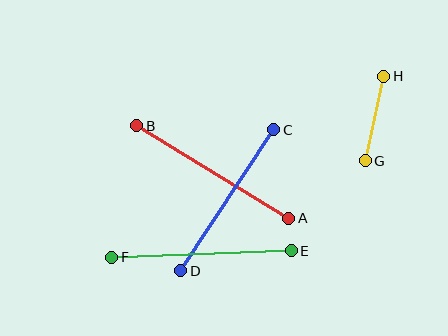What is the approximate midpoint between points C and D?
The midpoint is at approximately (227, 200) pixels.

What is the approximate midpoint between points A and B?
The midpoint is at approximately (213, 172) pixels.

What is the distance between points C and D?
The distance is approximately 169 pixels.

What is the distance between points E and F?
The distance is approximately 179 pixels.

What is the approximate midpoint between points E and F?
The midpoint is at approximately (201, 254) pixels.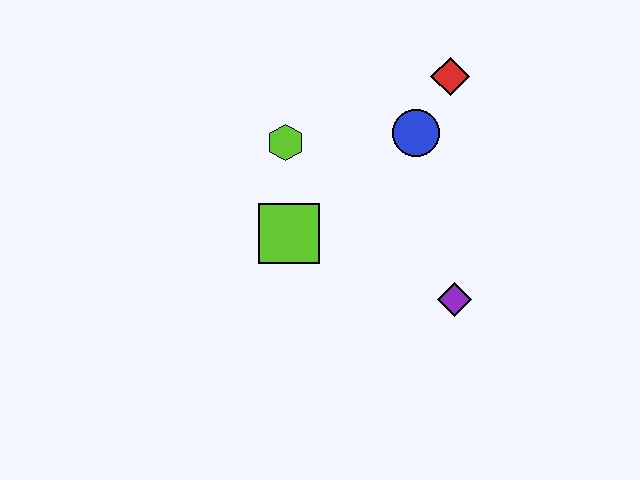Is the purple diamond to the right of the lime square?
Yes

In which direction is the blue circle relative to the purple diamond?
The blue circle is above the purple diamond.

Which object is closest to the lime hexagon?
The lime square is closest to the lime hexagon.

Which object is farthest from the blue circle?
The purple diamond is farthest from the blue circle.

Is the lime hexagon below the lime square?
No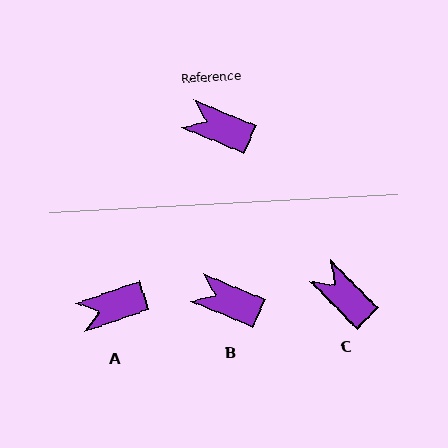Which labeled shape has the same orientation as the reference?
B.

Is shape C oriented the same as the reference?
No, it is off by about 23 degrees.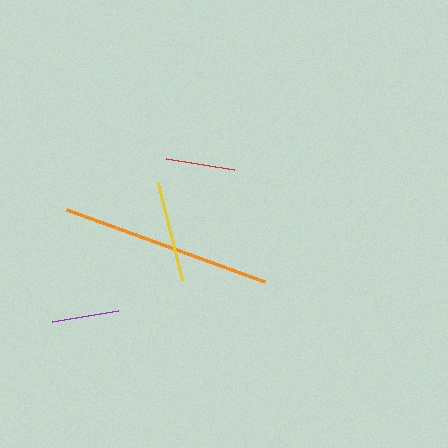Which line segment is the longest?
The orange line is the longest at approximately 210 pixels.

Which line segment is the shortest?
The purple line is the shortest at approximately 67 pixels.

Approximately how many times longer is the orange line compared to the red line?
The orange line is approximately 3.1 times the length of the red line.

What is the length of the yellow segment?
The yellow segment is approximately 100 pixels long.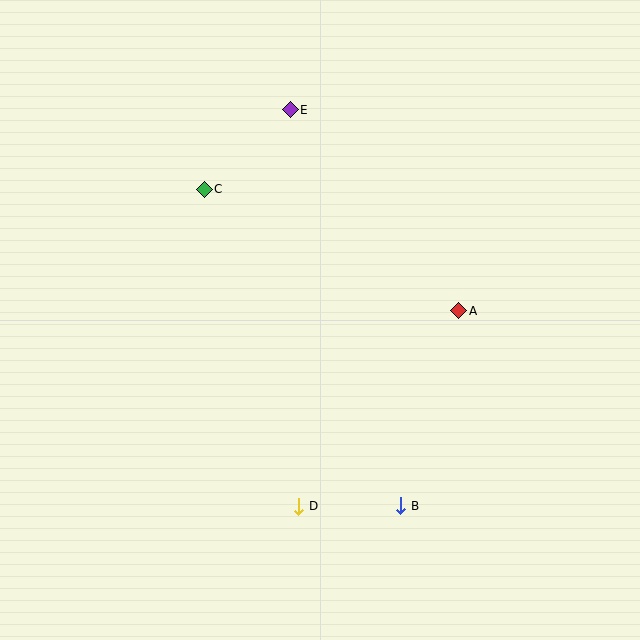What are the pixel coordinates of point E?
Point E is at (290, 110).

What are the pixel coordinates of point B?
Point B is at (401, 506).